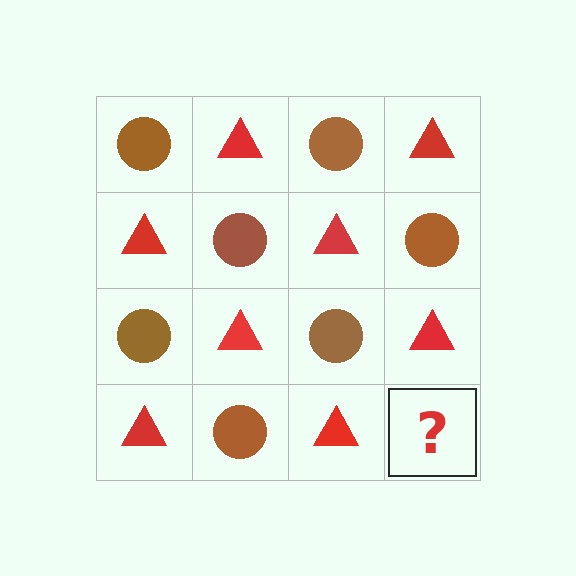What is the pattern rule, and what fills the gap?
The rule is that it alternates brown circle and red triangle in a checkerboard pattern. The gap should be filled with a brown circle.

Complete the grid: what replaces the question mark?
The question mark should be replaced with a brown circle.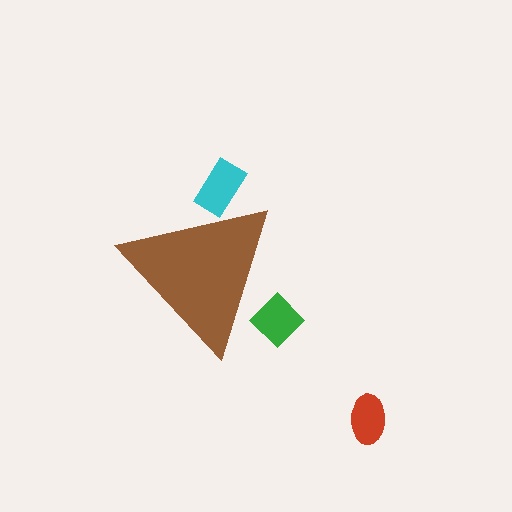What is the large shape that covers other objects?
A brown triangle.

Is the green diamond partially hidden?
Yes, the green diamond is partially hidden behind the brown triangle.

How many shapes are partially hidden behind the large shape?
2 shapes are partially hidden.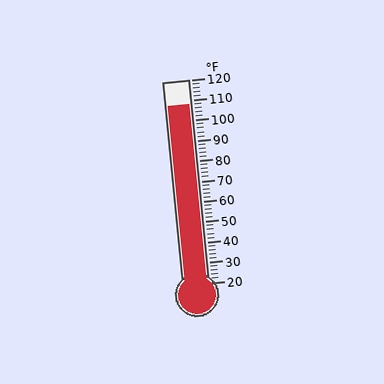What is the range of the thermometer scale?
The thermometer scale ranges from 20°F to 120°F.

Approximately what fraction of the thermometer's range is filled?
The thermometer is filled to approximately 90% of its range.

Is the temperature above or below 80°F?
The temperature is above 80°F.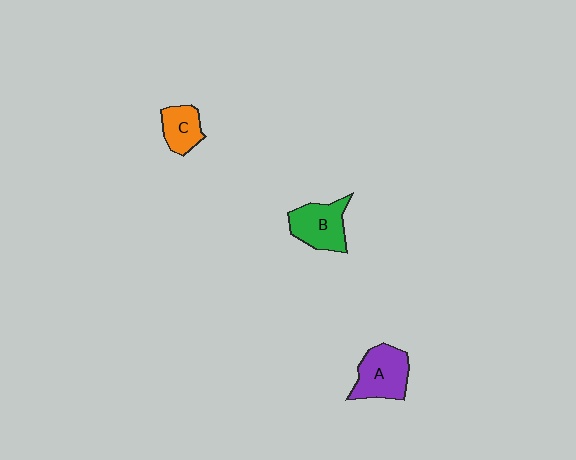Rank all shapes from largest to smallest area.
From largest to smallest: A (purple), B (green), C (orange).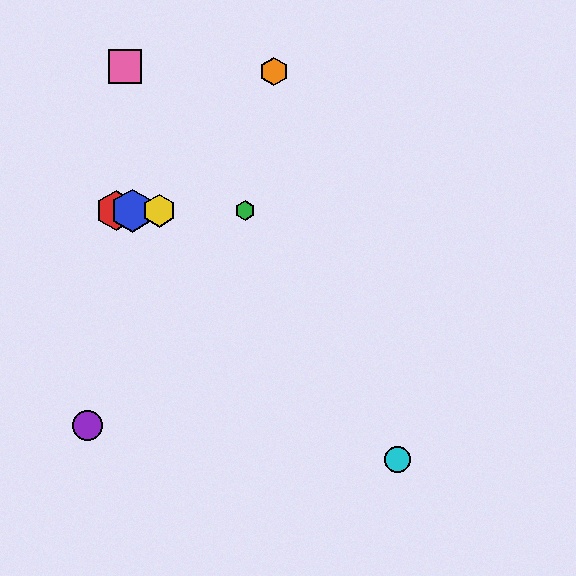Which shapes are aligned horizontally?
The red hexagon, the blue hexagon, the green hexagon, the yellow hexagon are aligned horizontally.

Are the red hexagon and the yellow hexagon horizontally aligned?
Yes, both are at y≈211.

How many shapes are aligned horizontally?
4 shapes (the red hexagon, the blue hexagon, the green hexagon, the yellow hexagon) are aligned horizontally.